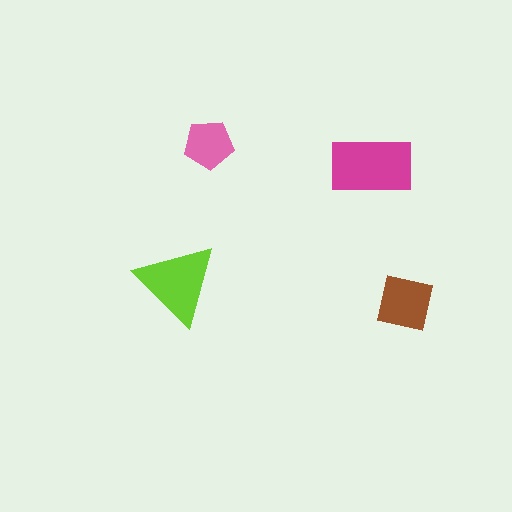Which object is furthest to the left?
The lime triangle is leftmost.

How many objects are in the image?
There are 4 objects in the image.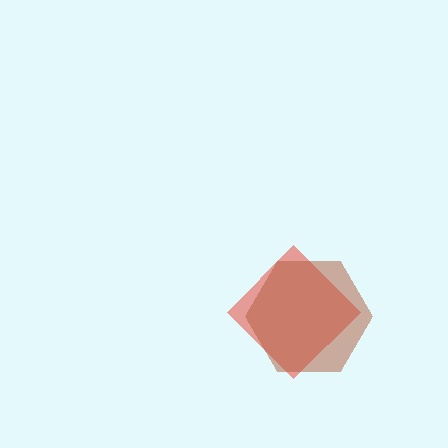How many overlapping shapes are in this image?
There are 2 overlapping shapes in the image.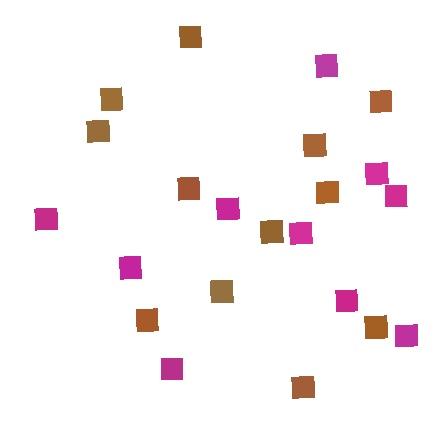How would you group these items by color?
There are 2 groups: one group of magenta squares (10) and one group of brown squares (12).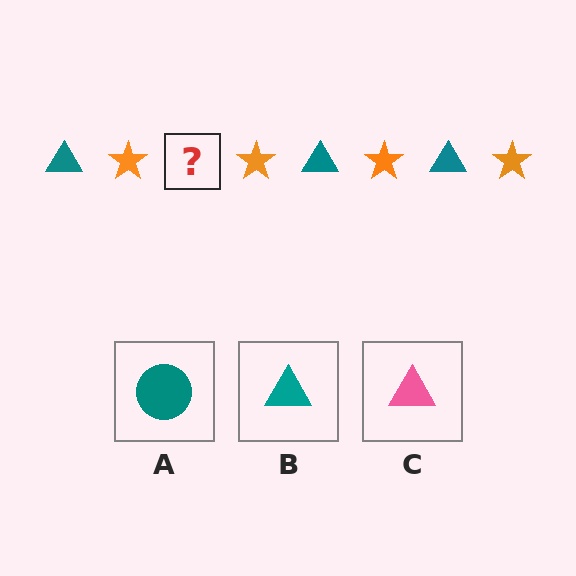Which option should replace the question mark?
Option B.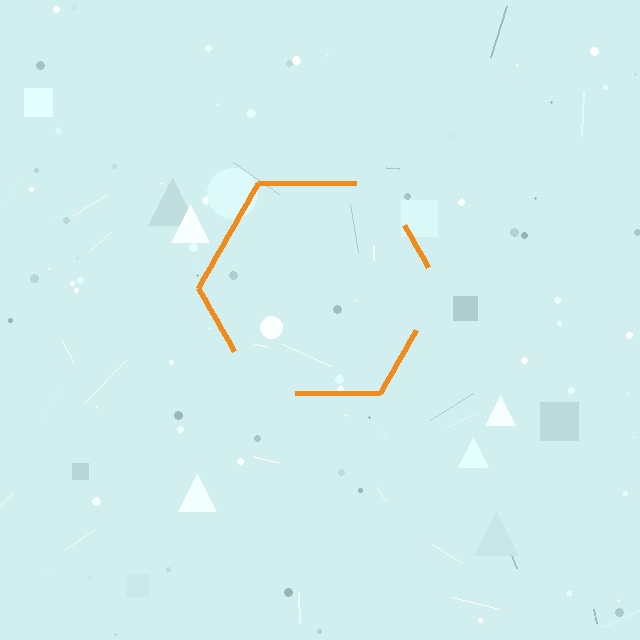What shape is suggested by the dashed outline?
The dashed outline suggests a hexagon.